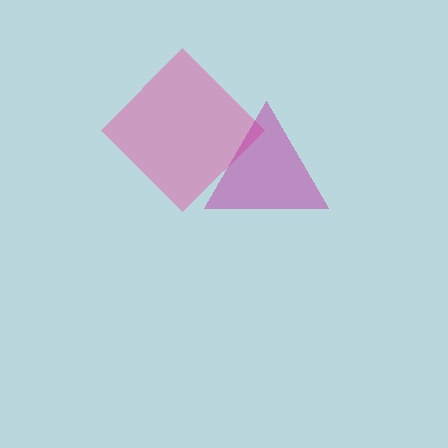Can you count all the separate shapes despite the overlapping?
Yes, there are 2 separate shapes.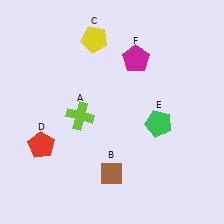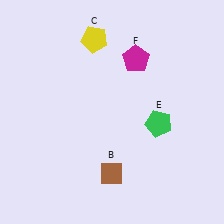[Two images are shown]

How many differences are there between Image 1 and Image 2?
There are 2 differences between the two images.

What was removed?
The lime cross (A), the red pentagon (D) were removed in Image 2.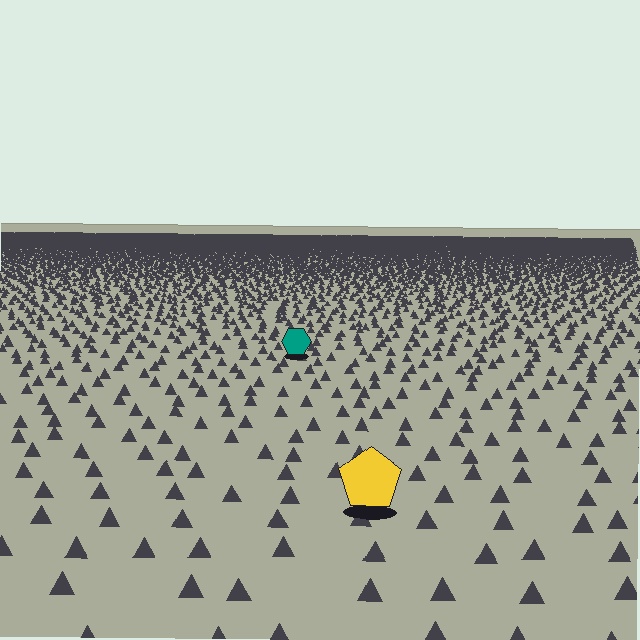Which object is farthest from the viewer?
The teal hexagon is farthest from the viewer. It appears smaller and the ground texture around it is denser.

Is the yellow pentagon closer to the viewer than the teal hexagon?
Yes. The yellow pentagon is closer — you can tell from the texture gradient: the ground texture is coarser near it.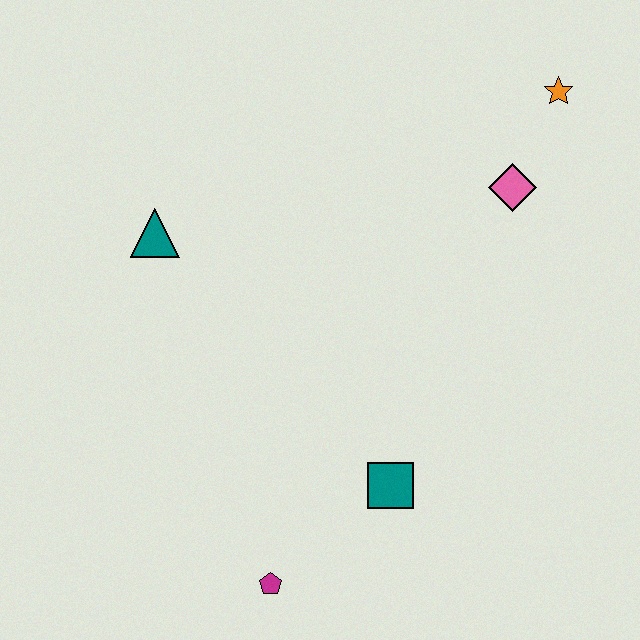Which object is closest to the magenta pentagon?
The teal square is closest to the magenta pentagon.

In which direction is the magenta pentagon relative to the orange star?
The magenta pentagon is below the orange star.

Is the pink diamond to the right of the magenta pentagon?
Yes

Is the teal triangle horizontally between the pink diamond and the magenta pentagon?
No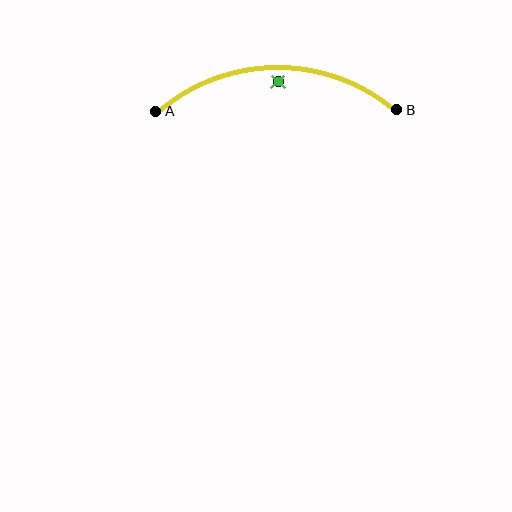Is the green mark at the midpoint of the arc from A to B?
No — the green mark does not lie on the arc at all. It sits slightly inside the curve.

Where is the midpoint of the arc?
The arc midpoint is the point on the curve farthest from the straight line joining A and B. It sits above that line.